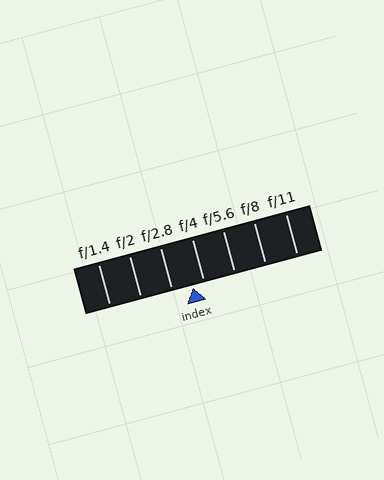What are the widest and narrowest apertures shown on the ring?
The widest aperture shown is f/1.4 and the narrowest is f/11.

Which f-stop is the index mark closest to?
The index mark is closest to f/4.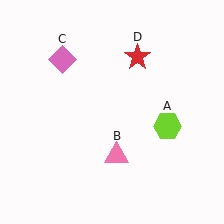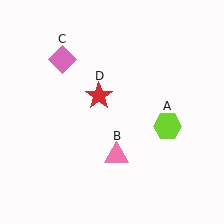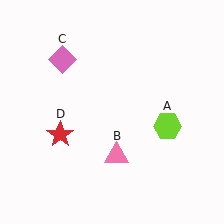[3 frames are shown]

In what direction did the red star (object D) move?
The red star (object D) moved down and to the left.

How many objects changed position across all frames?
1 object changed position: red star (object D).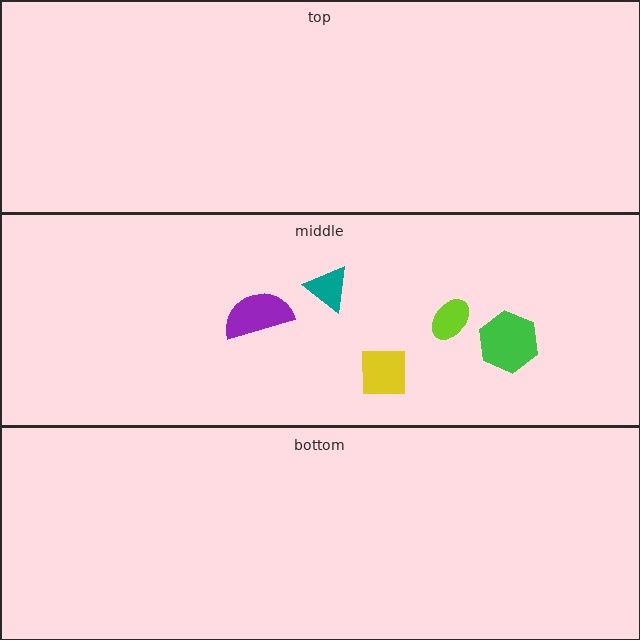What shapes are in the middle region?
The lime ellipse, the purple semicircle, the teal triangle, the yellow square, the green hexagon.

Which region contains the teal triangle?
The middle region.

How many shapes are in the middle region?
5.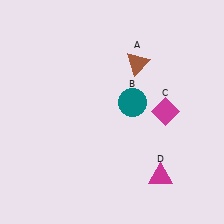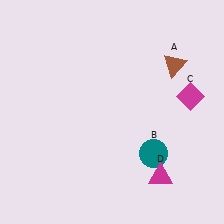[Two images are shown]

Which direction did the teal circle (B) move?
The teal circle (B) moved down.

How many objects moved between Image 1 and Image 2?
3 objects moved between the two images.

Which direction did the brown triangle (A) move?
The brown triangle (A) moved right.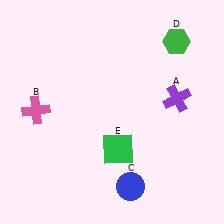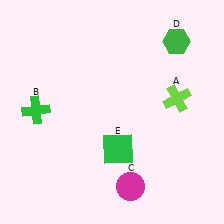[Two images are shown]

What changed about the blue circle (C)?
In Image 1, C is blue. In Image 2, it changed to magenta.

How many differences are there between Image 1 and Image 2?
There are 3 differences between the two images.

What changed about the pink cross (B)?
In Image 1, B is pink. In Image 2, it changed to green.